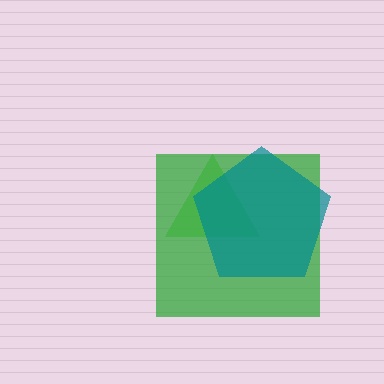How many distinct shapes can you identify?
There are 3 distinct shapes: a lime triangle, a green square, a teal pentagon.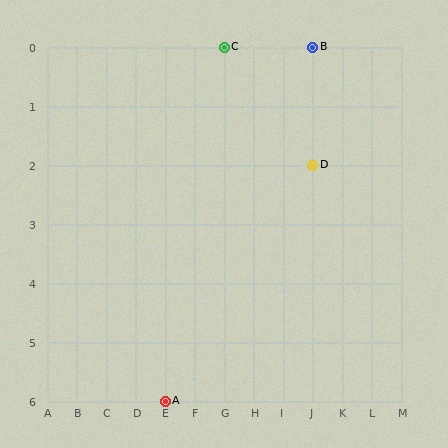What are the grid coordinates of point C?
Point C is at grid coordinates (G, 0).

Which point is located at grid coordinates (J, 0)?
Point B is at (J, 0).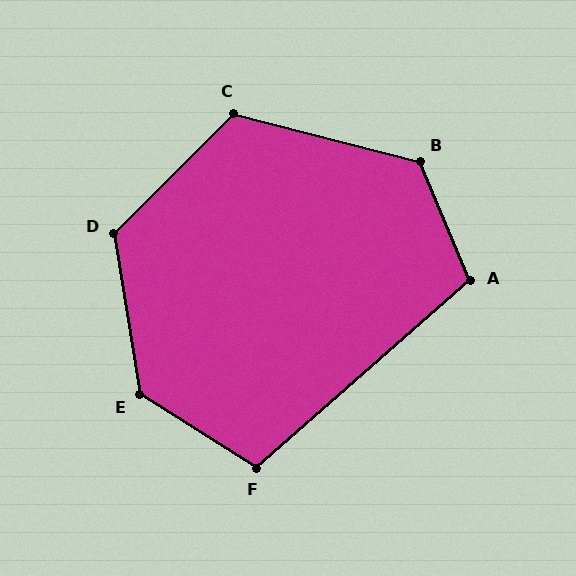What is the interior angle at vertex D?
Approximately 126 degrees (obtuse).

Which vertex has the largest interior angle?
E, at approximately 131 degrees.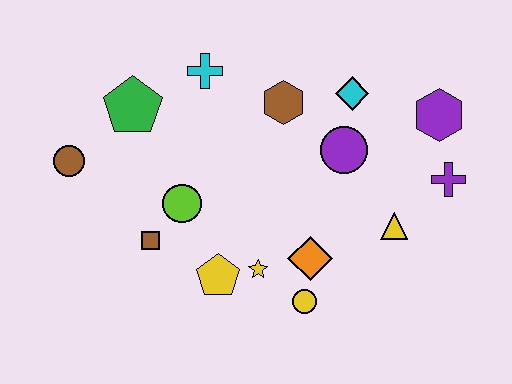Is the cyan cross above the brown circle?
Yes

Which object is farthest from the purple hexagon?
The brown circle is farthest from the purple hexagon.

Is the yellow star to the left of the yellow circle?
Yes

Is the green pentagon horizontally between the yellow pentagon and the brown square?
No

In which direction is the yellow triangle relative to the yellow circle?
The yellow triangle is to the right of the yellow circle.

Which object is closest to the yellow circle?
The orange diamond is closest to the yellow circle.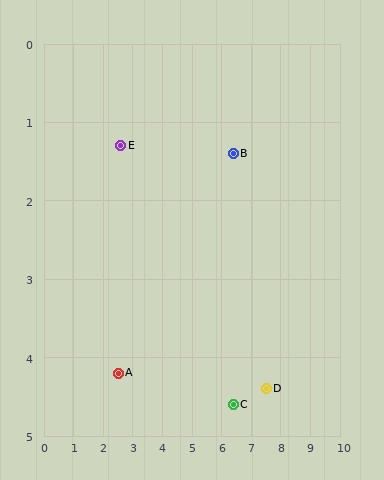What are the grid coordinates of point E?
Point E is at approximately (2.6, 1.3).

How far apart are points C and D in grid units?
Points C and D are about 1.1 grid units apart.